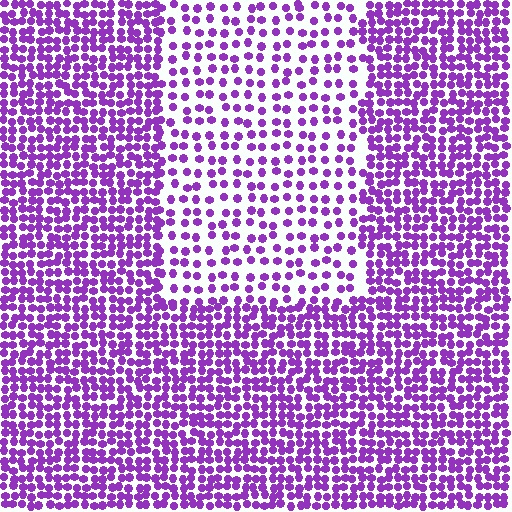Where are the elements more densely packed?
The elements are more densely packed outside the rectangle boundary.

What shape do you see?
I see a rectangle.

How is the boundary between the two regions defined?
The boundary is defined by a change in element density (approximately 2.0x ratio). All elements are the same color, size, and shape.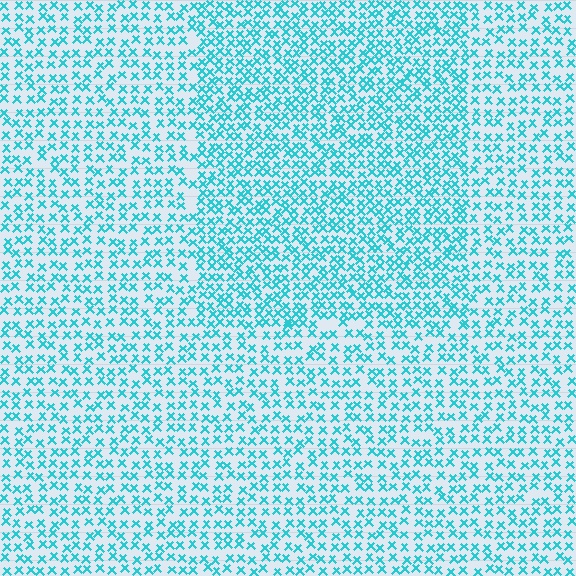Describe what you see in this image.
The image contains small cyan elements arranged at two different densities. A rectangle-shaped region is visible where the elements are more densely packed than the surrounding area.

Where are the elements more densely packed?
The elements are more densely packed inside the rectangle boundary.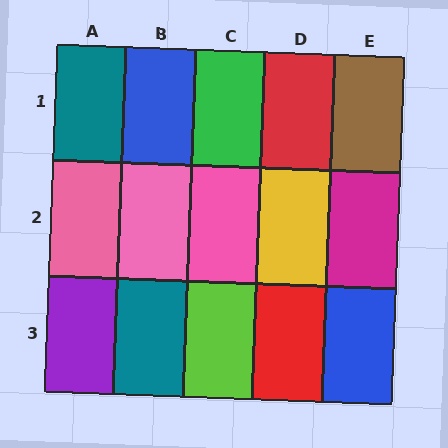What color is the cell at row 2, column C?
Pink.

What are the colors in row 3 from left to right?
Purple, teal, lime, red, blue.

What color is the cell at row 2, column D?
Yellow.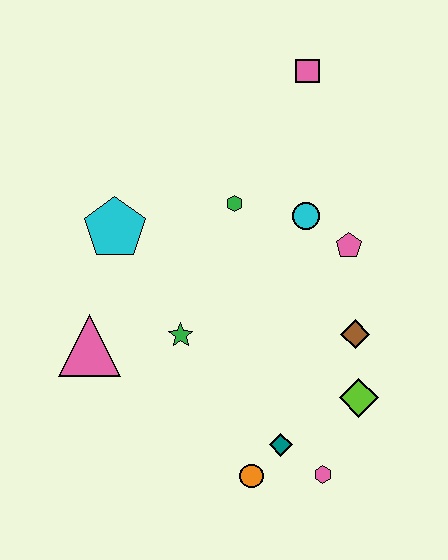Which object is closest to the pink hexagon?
The teal diamond is closest to the pink hexagon.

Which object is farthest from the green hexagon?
The pink hexagon is farthest from the green hexagon.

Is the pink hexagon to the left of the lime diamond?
Yes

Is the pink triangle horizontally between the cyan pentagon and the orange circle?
No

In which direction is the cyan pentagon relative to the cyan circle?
The cyan pentagon is to the left of the cyan circle.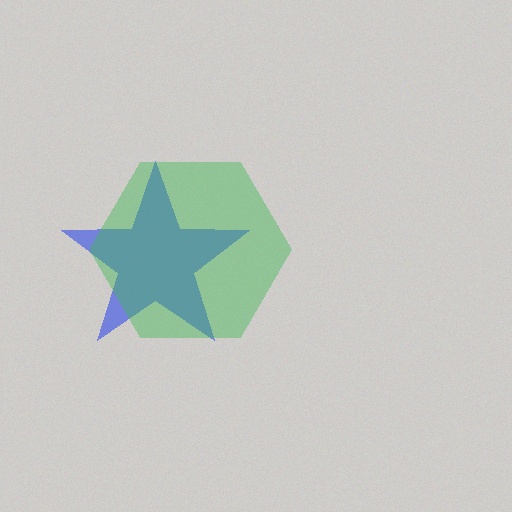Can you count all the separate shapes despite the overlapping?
Yes, there are 2 separate shapes.